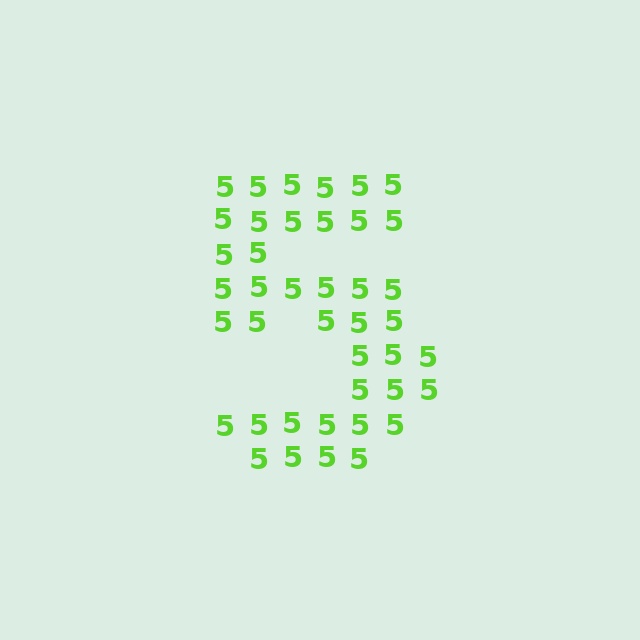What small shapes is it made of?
It is made of small digit 5's.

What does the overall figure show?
The overall figure shows the digit 5.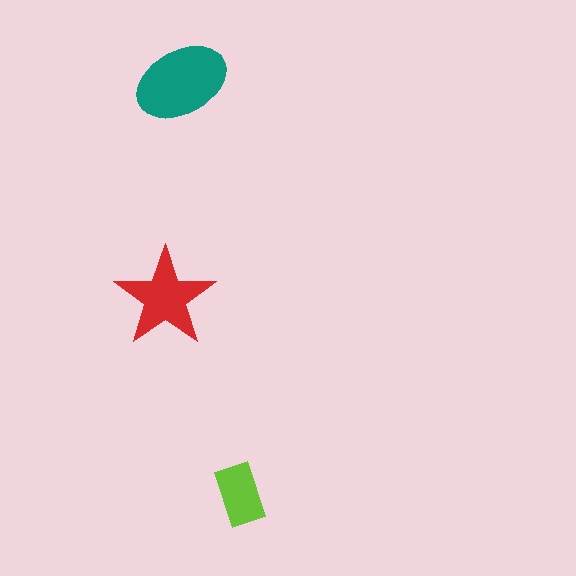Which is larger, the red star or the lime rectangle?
The red star.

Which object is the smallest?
The lime rectangle.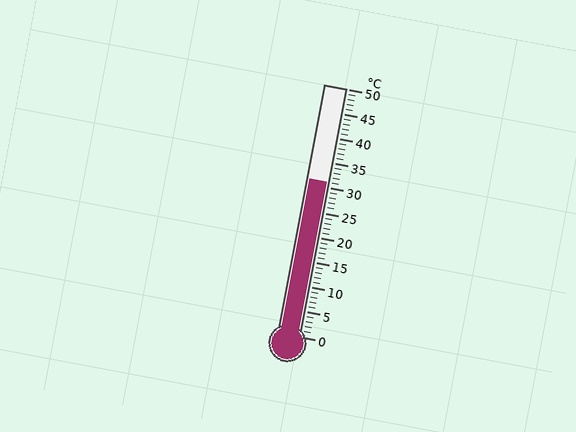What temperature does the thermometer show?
The thermometer shows approximately 31°C.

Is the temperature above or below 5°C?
The temperature is above 5°C.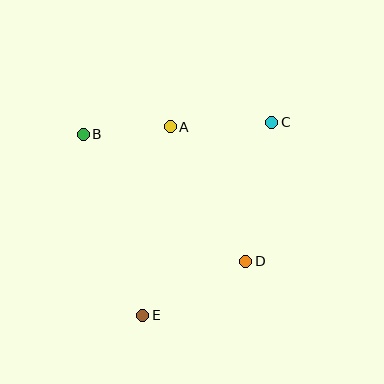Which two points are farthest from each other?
Points C and E are farthest from each other.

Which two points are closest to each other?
Points A and B are closest to each other.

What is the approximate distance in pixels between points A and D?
The distance between A and D is approximately 155 pixels.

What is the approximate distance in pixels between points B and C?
The distance between B and C is approximately 189 pixels.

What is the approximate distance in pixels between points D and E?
The distance between D and E is approximately 116 pixels.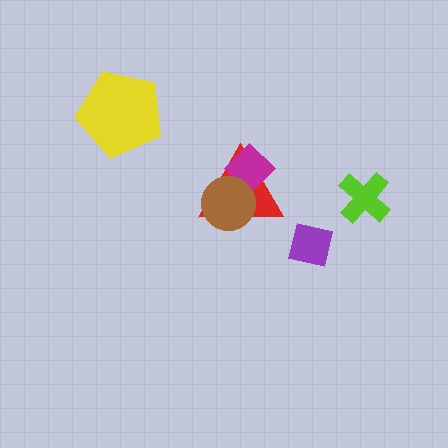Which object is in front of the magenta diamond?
The brown circle is in front of the magenta diamond.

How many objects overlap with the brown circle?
2 objects overlap with the brown circle.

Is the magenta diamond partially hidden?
Yes, it is partially covered by another shape.